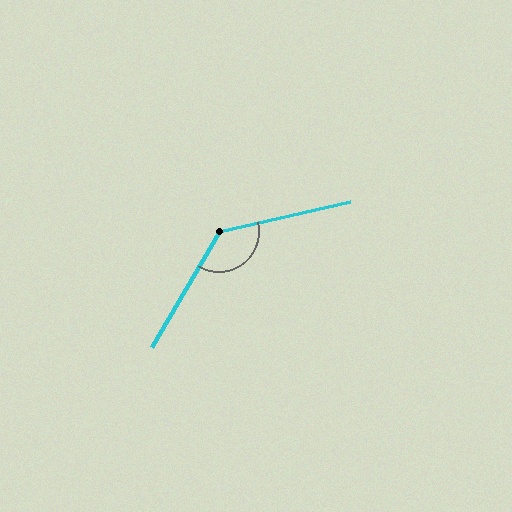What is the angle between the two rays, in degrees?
Approximately 133 degrees.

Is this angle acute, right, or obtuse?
It is obtuse.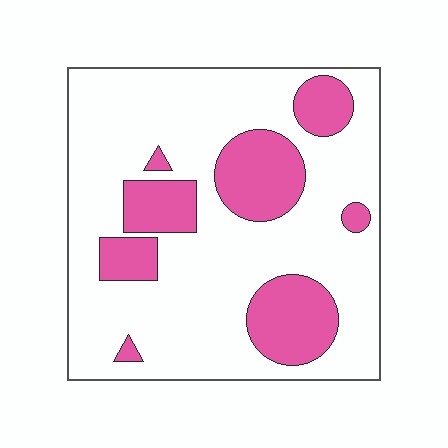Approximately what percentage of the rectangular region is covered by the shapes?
Approximately 25%.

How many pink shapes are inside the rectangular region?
8.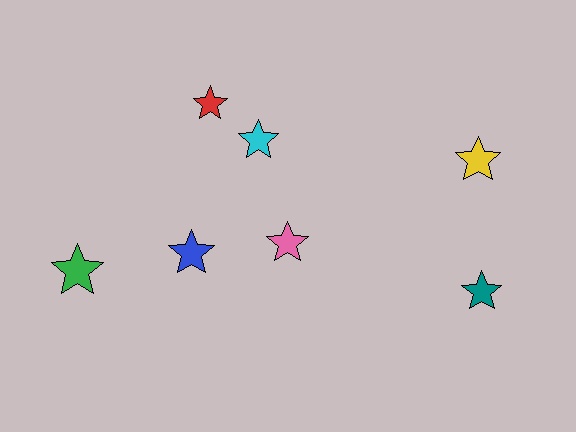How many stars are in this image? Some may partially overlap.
There are 7 stars.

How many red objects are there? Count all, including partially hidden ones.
There is 1 red object.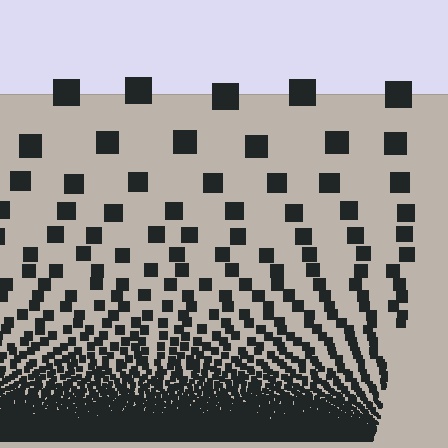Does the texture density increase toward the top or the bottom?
Density increases toward the bottom.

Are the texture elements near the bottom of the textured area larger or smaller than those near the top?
Smaller. The gradient is inverted — elements near the bottom are smaller and denser.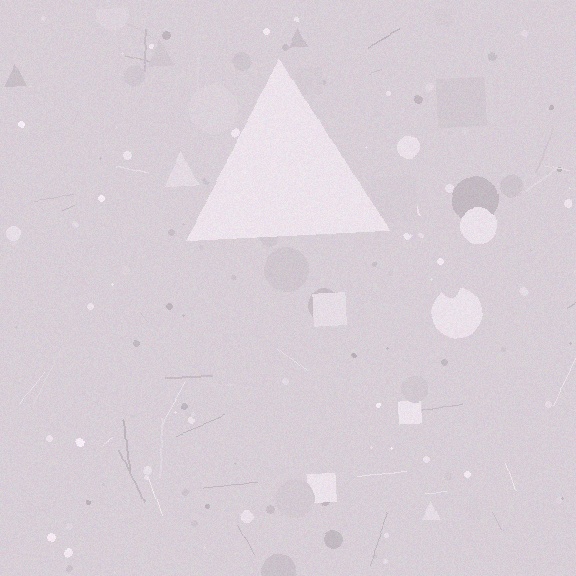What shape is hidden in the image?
A triangle is hidden in the image.